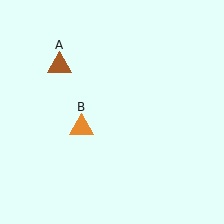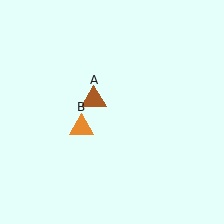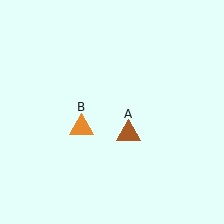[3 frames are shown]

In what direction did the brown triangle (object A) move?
The brown triangle (object A) moved down and to the right.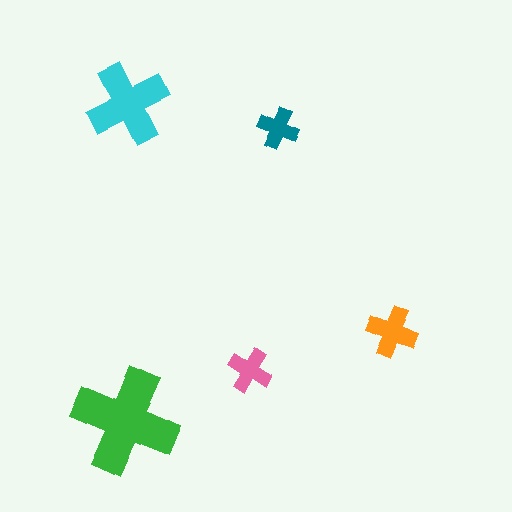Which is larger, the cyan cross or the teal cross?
The cyan one.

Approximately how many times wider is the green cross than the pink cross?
About 2.5 times wider.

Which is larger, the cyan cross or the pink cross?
The cyan one.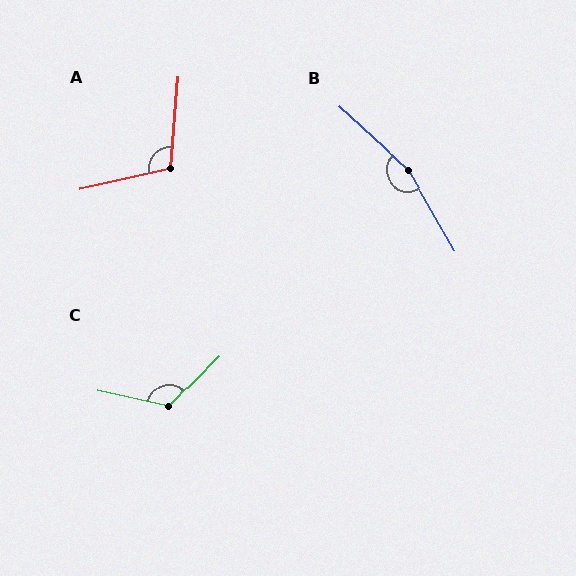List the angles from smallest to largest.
A (108°), C (122°), B (163°).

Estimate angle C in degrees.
Approximately 122 degrees.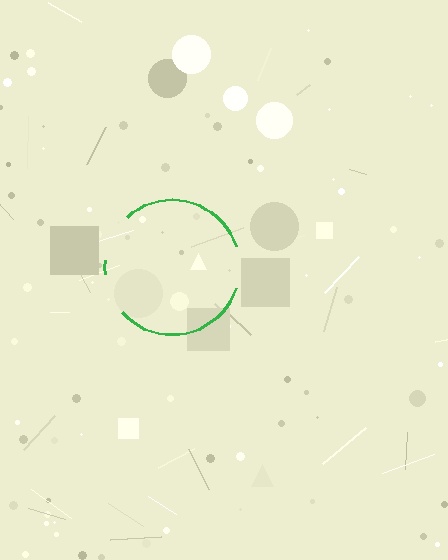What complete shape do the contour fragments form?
The contour fragments form a circle.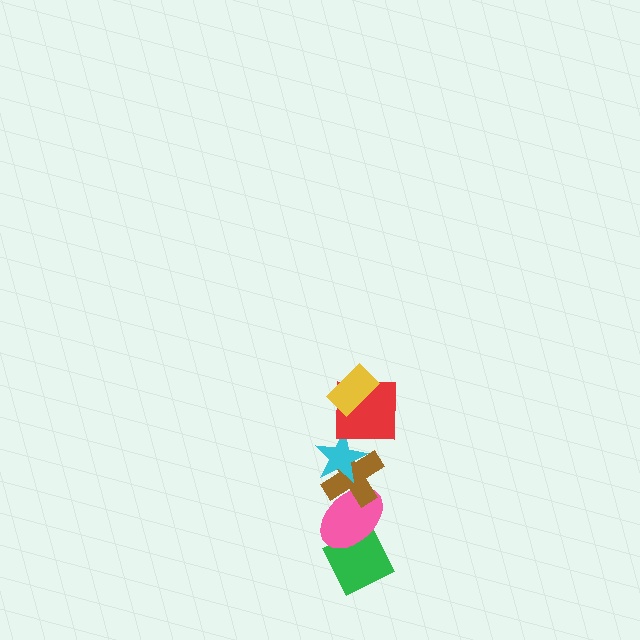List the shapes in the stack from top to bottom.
From top to bottom: the yellow rectangle, the red square, the cyan star, the brown cross, the pink ellipse, the green diamond.